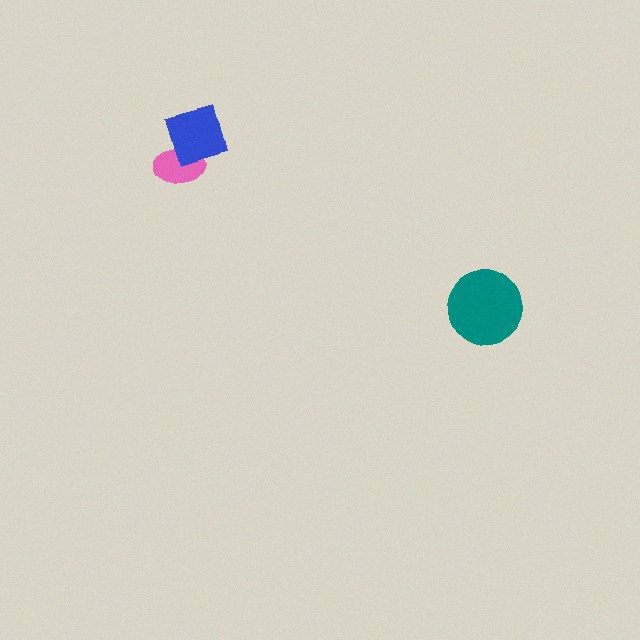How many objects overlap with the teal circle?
0 objects overlap with the teal circle.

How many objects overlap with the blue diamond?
1 object overlaps with the blue diamond.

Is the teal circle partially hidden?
No, no other shape covers it.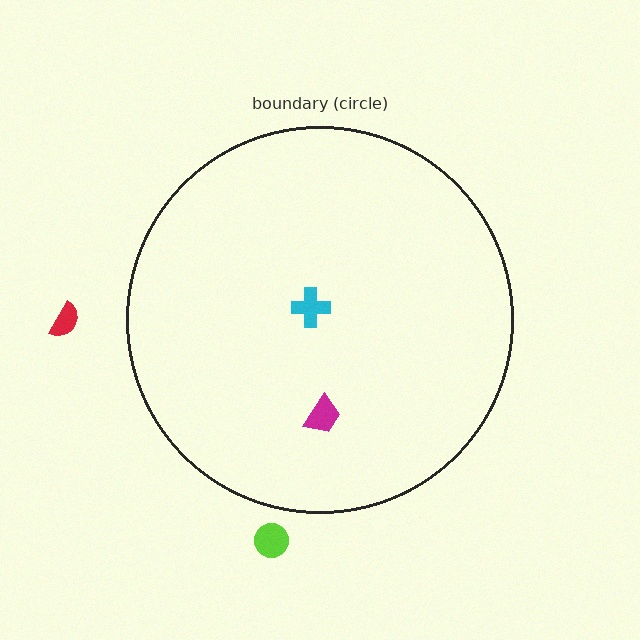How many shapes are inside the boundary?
2 inside, 2 outside.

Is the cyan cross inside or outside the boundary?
Inside.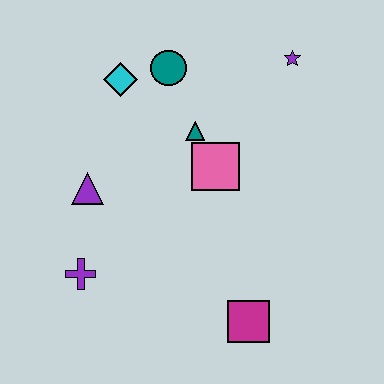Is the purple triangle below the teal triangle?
Yes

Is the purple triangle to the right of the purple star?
No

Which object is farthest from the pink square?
The purple cross is farthest from the pink square.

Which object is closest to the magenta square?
The pink square is closest to the magenta square.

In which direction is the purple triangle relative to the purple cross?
The purple triangle is above the purple cross.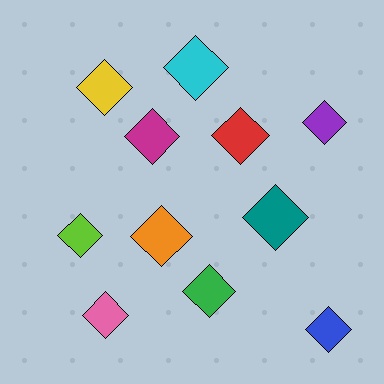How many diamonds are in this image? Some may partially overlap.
There are 11 diamonds.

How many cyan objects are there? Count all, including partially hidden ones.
There is 1 cyan object.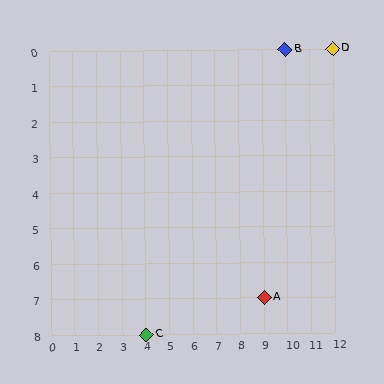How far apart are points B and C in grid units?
Points B and C are 6 columns and 8 rows apart (about 10.0 grid units diagonally).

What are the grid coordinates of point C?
Point C is at grid coordinates (4, 8).